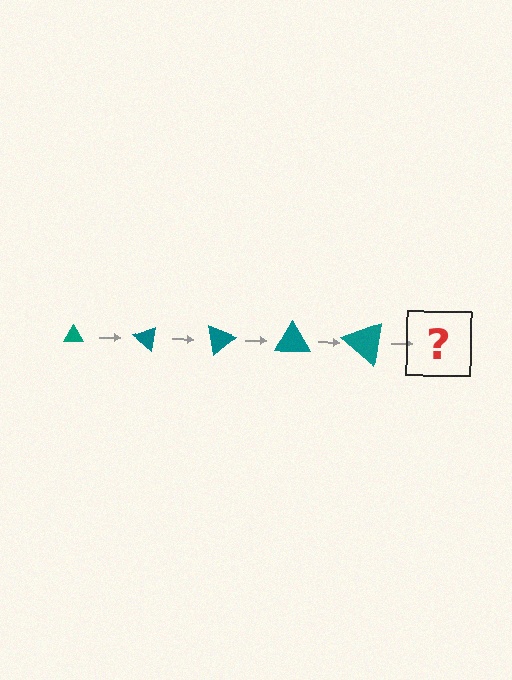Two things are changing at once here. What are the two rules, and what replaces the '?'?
The two rules are that the triangle grows larger each step and it rotates 40 degrees each step. The '?' should be a triangle, larger than the previous one and rotated 200 degrees from the start.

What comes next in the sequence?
The next element should be a triangle, larger than the previous one and rotated 200 degrees from the start.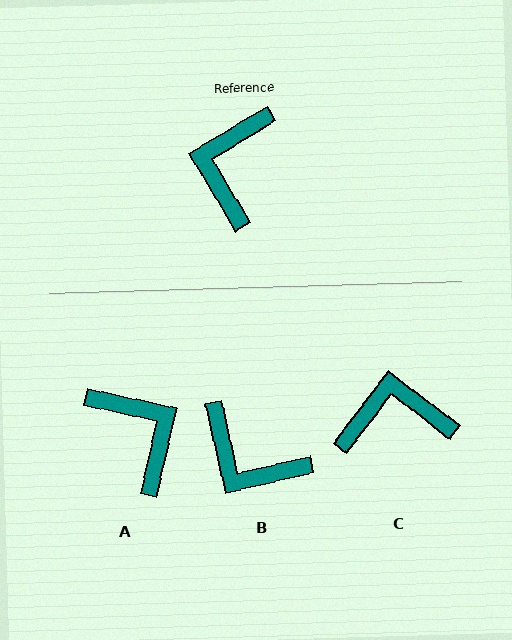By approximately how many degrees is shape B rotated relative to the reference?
Approximately 72 degrees counter-clockwise.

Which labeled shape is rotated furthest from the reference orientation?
A, about 133 degrees away.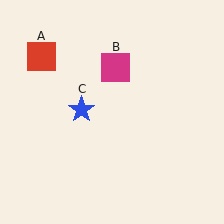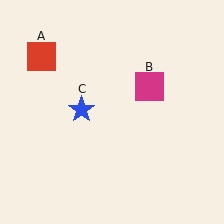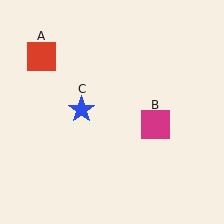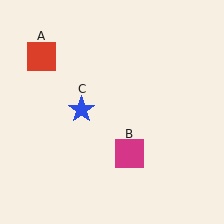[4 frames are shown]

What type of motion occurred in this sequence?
The magenta square (object B) rotated clockwise around the center of the scene.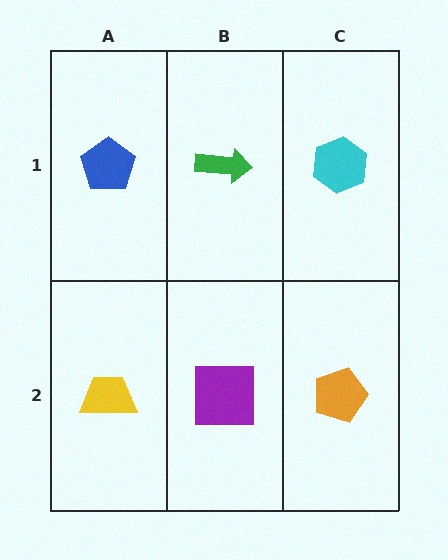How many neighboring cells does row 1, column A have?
2.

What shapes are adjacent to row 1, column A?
A yellow trapezoid (row 2, column A), a green arrow (row 1, column B).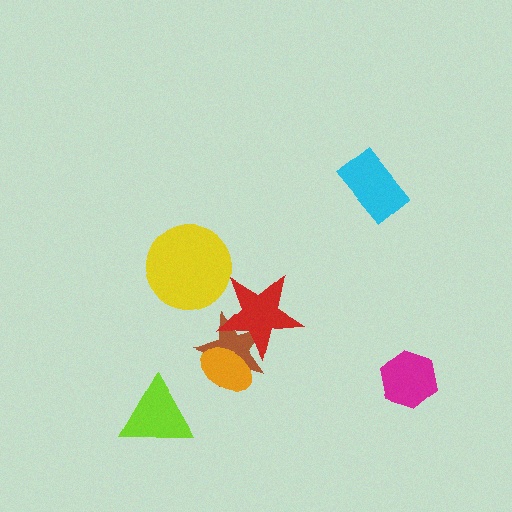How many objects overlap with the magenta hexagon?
0 objects overlap with the magenta hexagon.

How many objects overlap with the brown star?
2 objects overlap with the brown star.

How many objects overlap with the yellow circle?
0 objects overlap with the yellow circle.